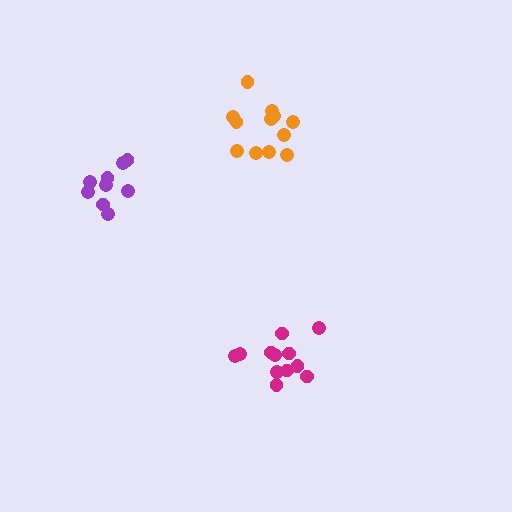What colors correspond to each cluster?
The clusters are colored: magenta, orange, purple.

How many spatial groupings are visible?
There are 3 spatial groupings.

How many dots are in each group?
Group 1: 12 dots, Group 2: 12 dots, Group 3: 9 dots (33 total).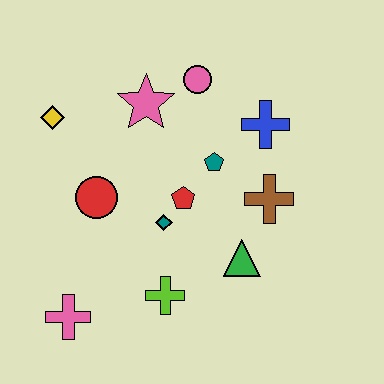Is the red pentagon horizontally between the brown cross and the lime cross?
Yes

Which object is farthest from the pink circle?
The pink cross is farthest from the pink circle.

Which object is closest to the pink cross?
The lime cross is closest to the pink cross.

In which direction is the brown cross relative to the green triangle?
The brown cross is above the green triangle.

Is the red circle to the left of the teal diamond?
Yes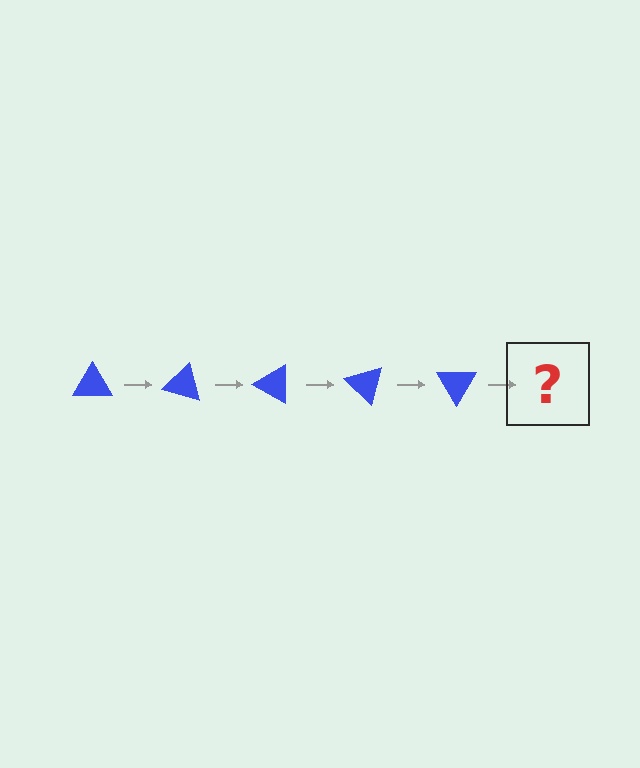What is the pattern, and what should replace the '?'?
The pattern is that the triangle rotates 15 degrees each step. The '?' should be a blue triangle rotated 75 degrees.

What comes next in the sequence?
The next element should be a blue triangle rotated 75 degrees.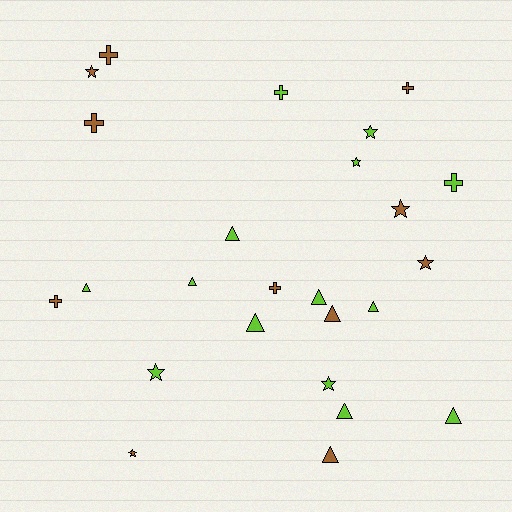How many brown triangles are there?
There are 2 brown triangles.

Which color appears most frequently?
Lime, with 14 objects.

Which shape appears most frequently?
Triangle, with 10 objects.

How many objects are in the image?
There are 25 objects.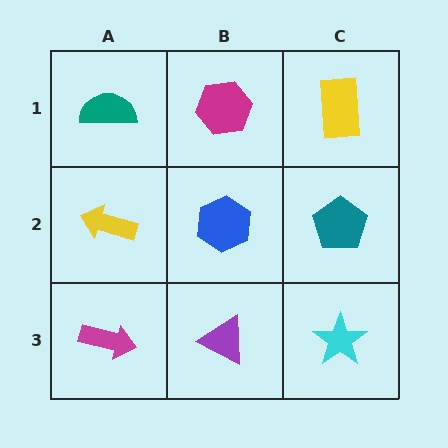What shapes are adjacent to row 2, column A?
A teal semicircle (row 1, column A), a magenta arrow (row 3, column A), a blue hexagon (row 2, column B).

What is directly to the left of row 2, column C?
A blue hexagon.